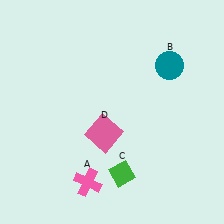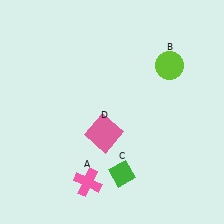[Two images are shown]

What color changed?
The circle (B) changed from teal in Image 1 to lime in Image 2.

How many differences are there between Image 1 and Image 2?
There is 1 difference between the two images.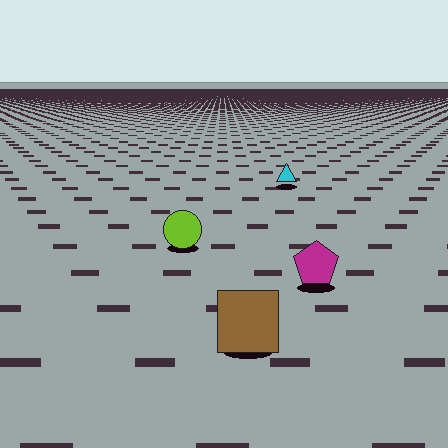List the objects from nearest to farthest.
From nearest to farthest: the brown square, the magenta pentagon, the lime circle, the cyan triangle.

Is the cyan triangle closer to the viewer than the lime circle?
No. The lime circle is closer — you can tell from the texture gradient: the ground texture is coarser near it.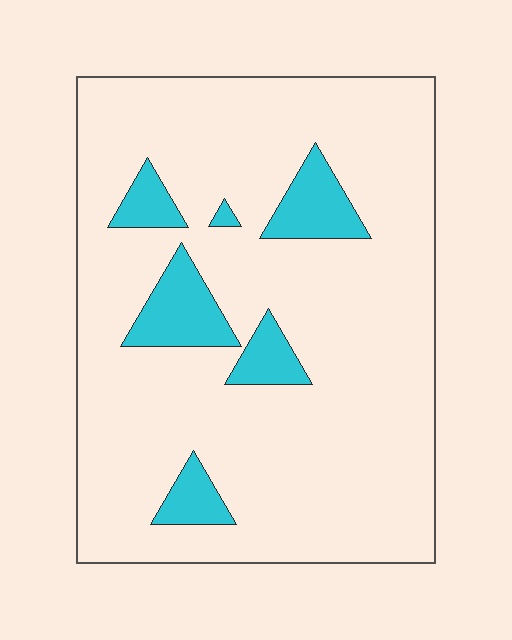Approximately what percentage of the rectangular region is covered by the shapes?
Approximately 15%.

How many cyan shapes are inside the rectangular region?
6.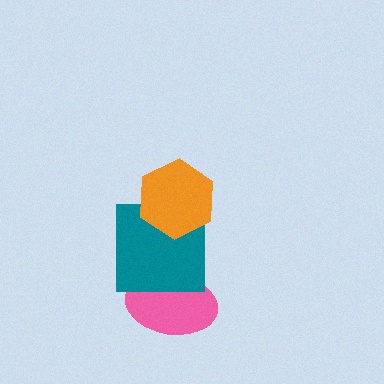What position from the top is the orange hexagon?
The orange hexagon is 1st from the top.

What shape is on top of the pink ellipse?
The teal square is on top of the pink ellipse.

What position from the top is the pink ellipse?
The pink ellipse is 3rd from the top.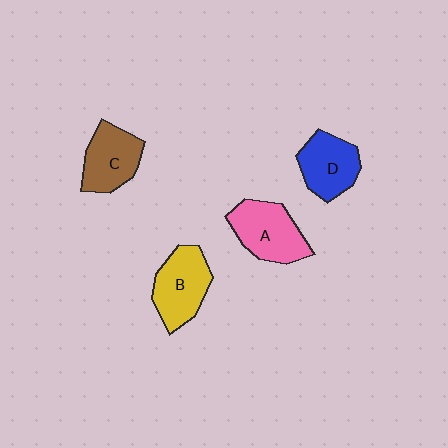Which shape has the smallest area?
Shape D (blue).